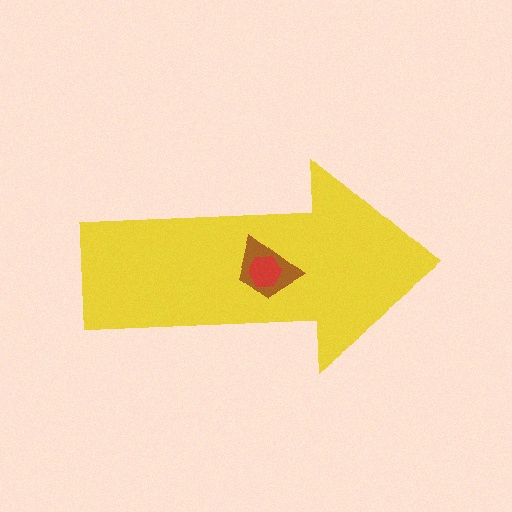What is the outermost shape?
The yellow arrow.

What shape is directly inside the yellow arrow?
The brown trapezoid.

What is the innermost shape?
The red hexagon.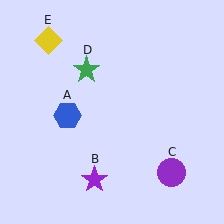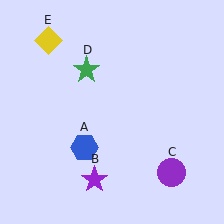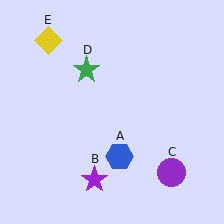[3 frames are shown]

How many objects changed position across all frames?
1 object changed position: blue hexagon (object A).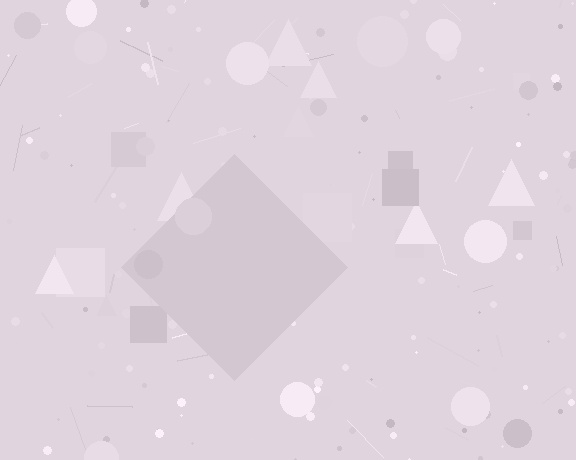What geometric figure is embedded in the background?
A diamond is embedded in the background.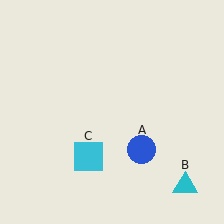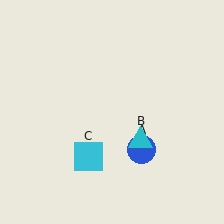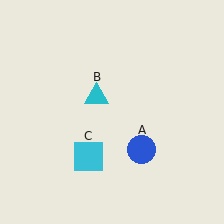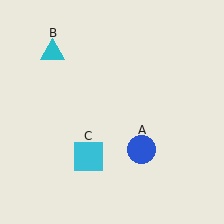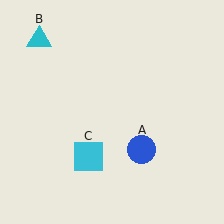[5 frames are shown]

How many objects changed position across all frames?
1 object changed position: cyan triangle (object B).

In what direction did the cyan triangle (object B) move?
The cyan triangle (object B) moved up and to the left.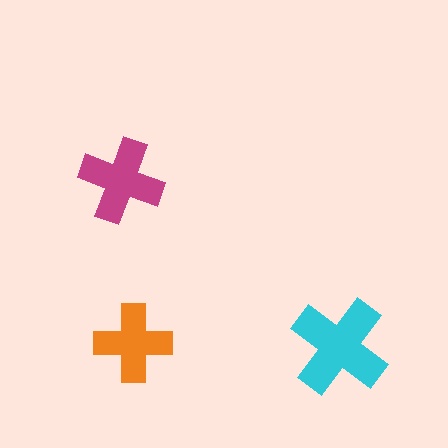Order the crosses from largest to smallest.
the cyan one, the magenta one, the orange one.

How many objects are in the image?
There are 3 objects in the image.